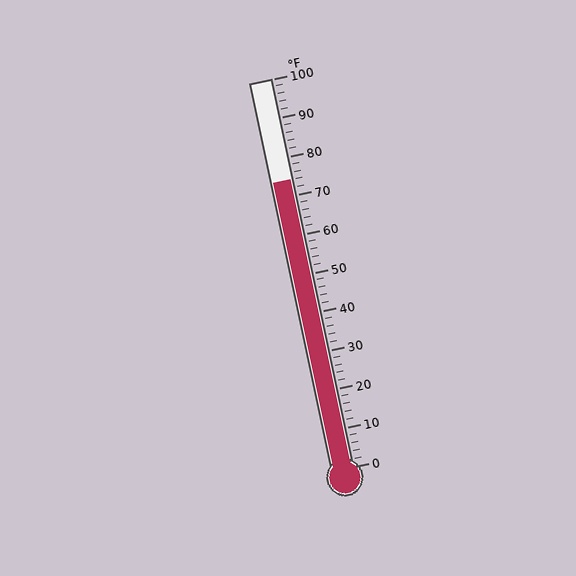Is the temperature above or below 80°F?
The temperature is below 80°F.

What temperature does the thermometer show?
The thermometer shows approximately 74°F.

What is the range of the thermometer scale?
The thermometer scale ranges from 0°F to 100°F.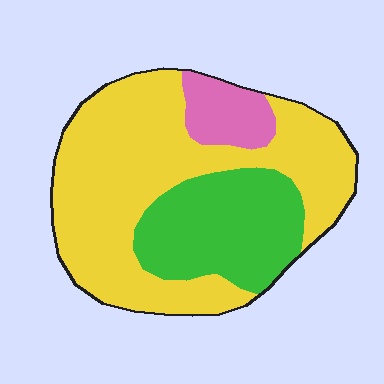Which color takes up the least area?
Pink, at roughly 10%.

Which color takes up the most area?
Yellow, at roughly 65%.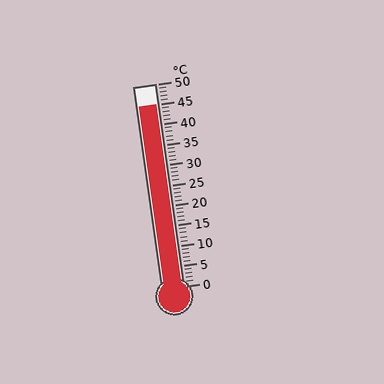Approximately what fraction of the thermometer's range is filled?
The thermometer is filled to approximately 90% of its range.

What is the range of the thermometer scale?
The thermometer scale ranges from 0°C to 50°C.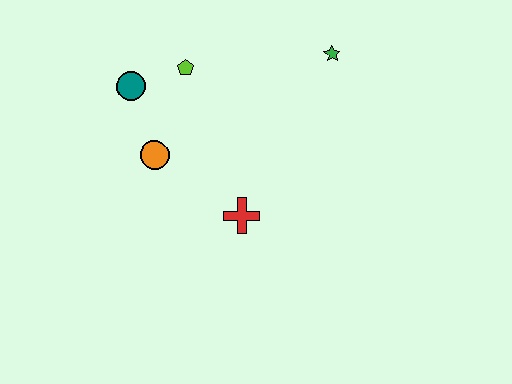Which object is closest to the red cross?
The orange circle is closest to the red cross.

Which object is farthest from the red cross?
The green star is farthest from the red cross.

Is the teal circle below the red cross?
No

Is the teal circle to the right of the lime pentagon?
No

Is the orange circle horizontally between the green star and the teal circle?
Yes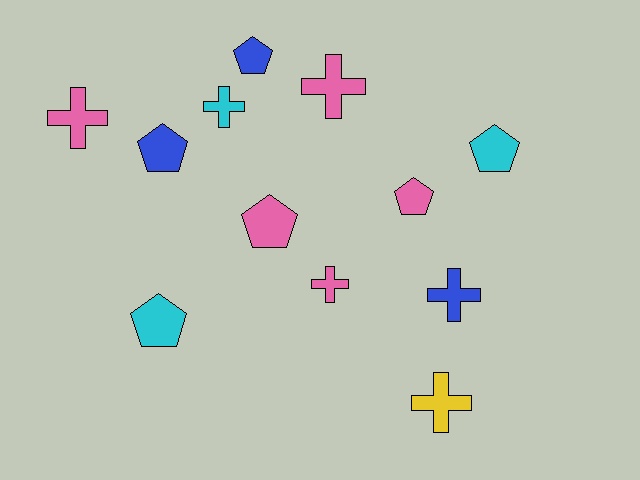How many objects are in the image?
There are 12 objects.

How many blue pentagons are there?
There are 2 blue pentagons.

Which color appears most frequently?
Pink, with 5 objects.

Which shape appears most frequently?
Pentagon, with 6 objects.